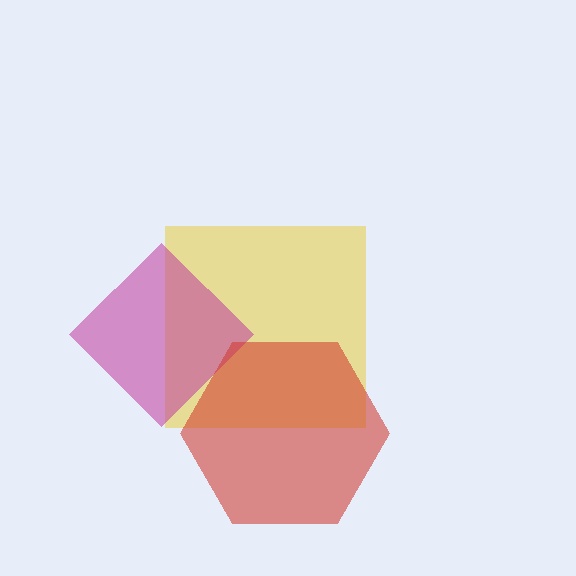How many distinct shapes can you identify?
There are 3 distinct shapes: a yellow square, a magenta diamond, a red hexagon.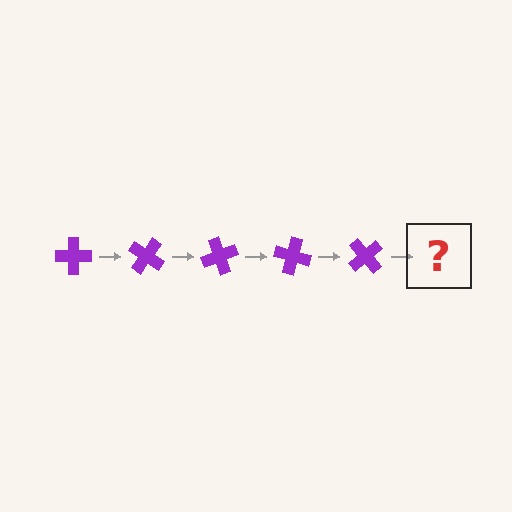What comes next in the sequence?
The next element should be a purple cross rotated 175 degrees.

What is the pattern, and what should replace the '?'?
The pattern is that the cross rotates 35 degrees each step. The '?' should be a purple cross rotated 175 degrees.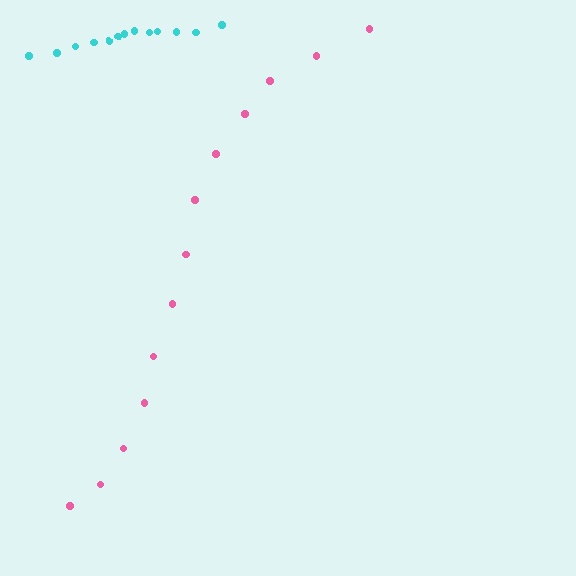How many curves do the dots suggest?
There are 2 distinct paths.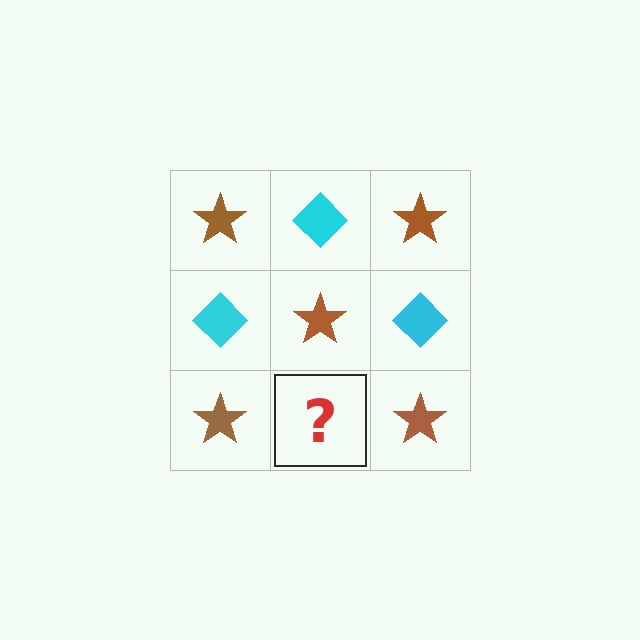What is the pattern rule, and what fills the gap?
The rule is that it alternates brown star and cyan diamond in a checkerboard pattern. The gap should be filled with a cyan diamond.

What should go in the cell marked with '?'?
The missing cell should contain a cyan diamond.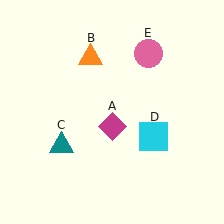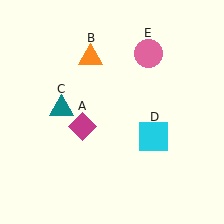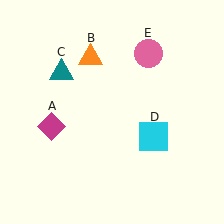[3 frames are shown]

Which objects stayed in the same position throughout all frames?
Orange triangle (object B) and cyan square (object D) and pink circle (object E) remained stationary.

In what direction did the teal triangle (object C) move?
The teal triangle (object C) moved up.